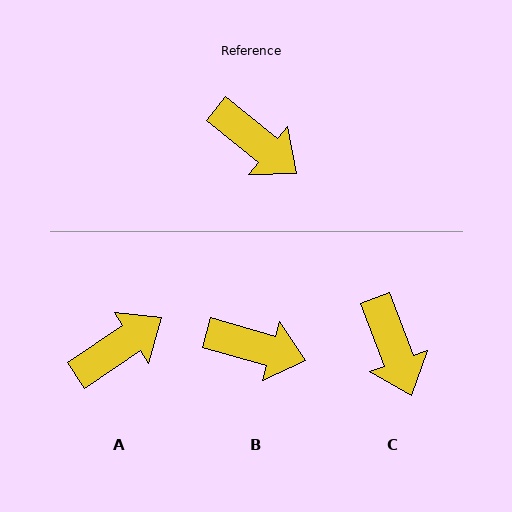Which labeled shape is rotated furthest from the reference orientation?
A, about 73 degrees away.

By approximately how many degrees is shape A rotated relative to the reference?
Approximately 73 degrees counter-clockwise.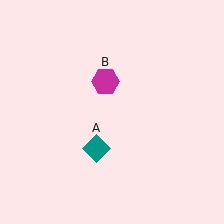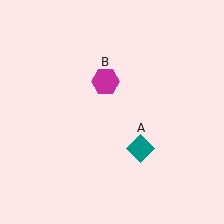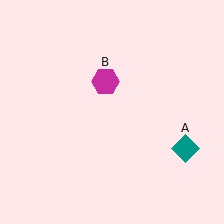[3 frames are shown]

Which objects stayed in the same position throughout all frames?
Magenta hexagon (object B) remained stationary.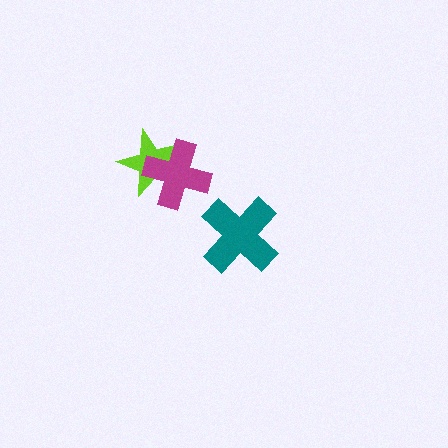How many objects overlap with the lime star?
1 object overlaps with the lime star.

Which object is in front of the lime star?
The magenta cross is in front of the lime star.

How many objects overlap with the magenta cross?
1 object overlaps with the magenta cross.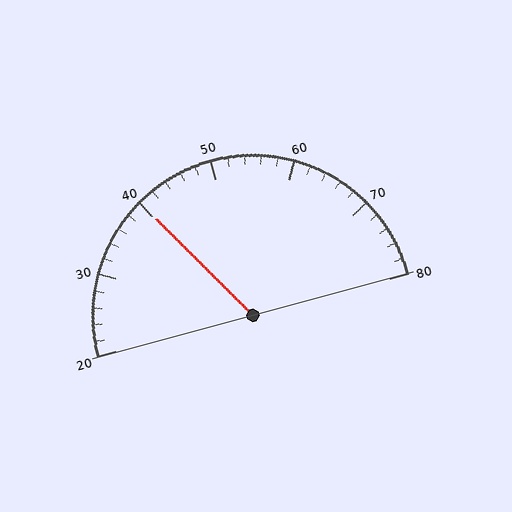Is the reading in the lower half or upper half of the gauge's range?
The reading is in the lower half of the range (20 to 80).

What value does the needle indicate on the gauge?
The needle indicates approximately 40.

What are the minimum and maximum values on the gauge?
The gauge ranges from 20 to 80.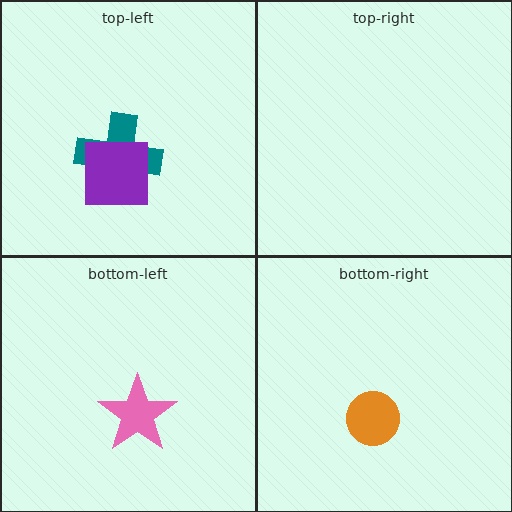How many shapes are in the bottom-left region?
1.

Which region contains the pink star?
The bottom-left region.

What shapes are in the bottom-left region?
The pink star.